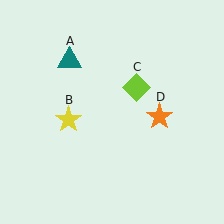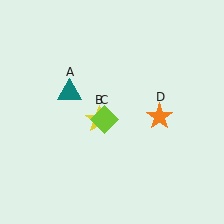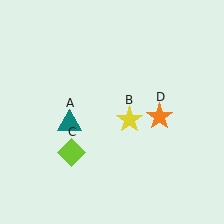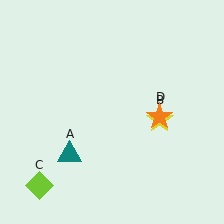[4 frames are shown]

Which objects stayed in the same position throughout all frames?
Orange star (object D) remained stationary.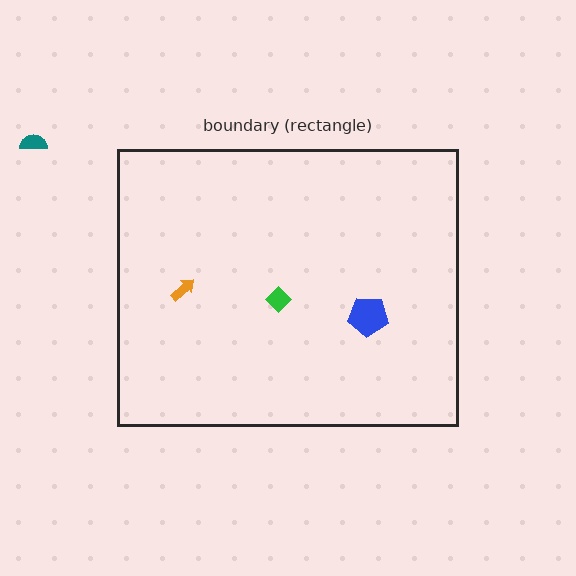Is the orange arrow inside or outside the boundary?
Inside.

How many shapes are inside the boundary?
3 inside, 1 outside.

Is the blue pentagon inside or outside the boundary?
Inside.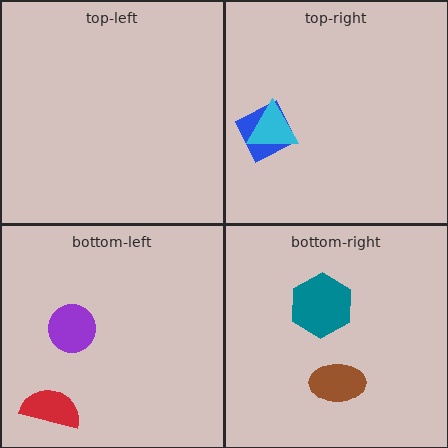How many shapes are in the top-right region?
2.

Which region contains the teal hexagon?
The bottom-right region.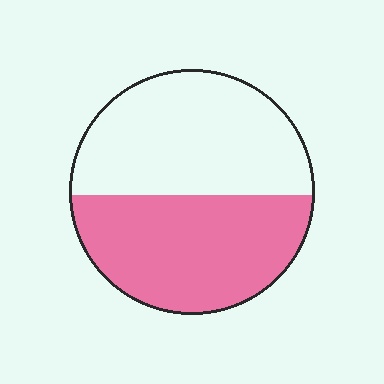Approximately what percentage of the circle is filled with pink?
Approximately 50%.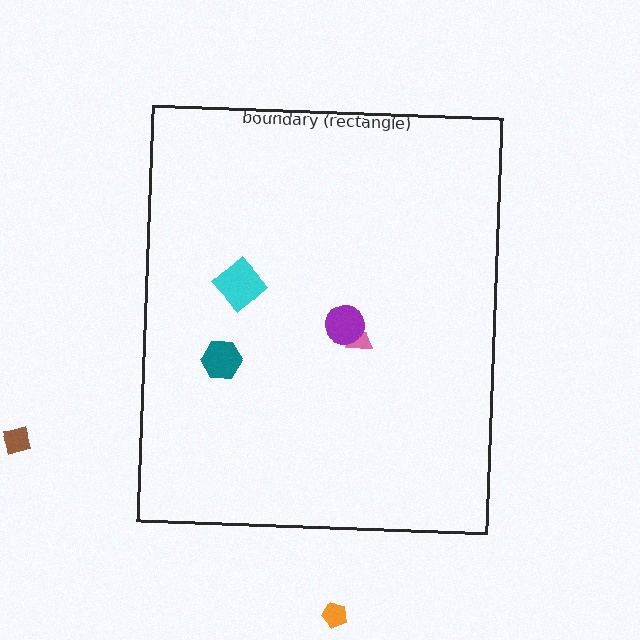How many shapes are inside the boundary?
4 inside, 2 outside.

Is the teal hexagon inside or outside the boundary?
Inside.